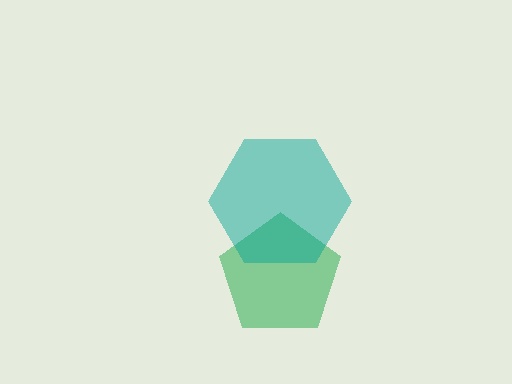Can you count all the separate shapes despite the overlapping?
Yes, there are 2 separate shapes.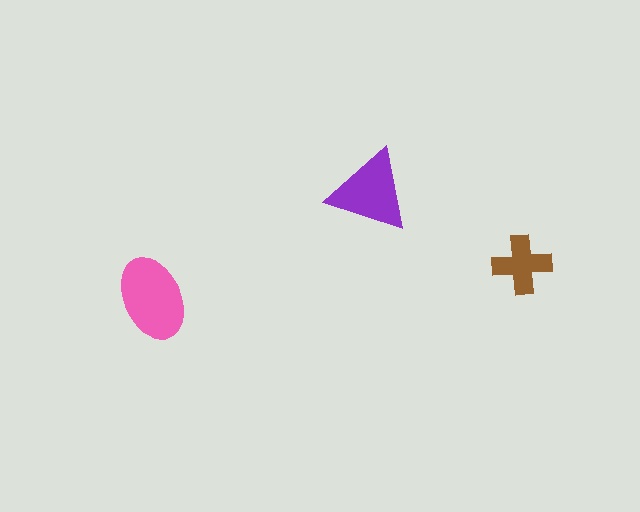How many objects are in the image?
There are 3 objects in the image.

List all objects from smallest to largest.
The brown cross, the purple triangle, the pink ellipse.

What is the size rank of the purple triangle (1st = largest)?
2nd.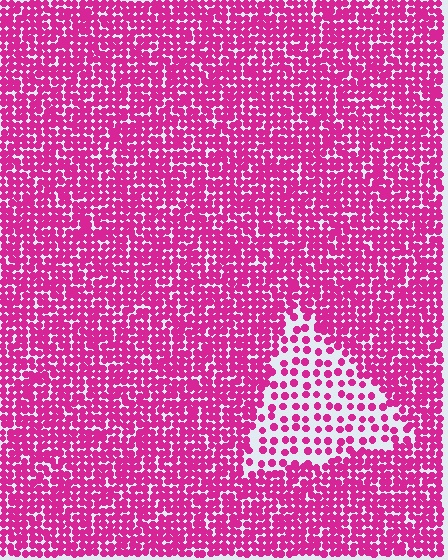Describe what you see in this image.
The image contains small magenta elements arranged at two different densities. A triangle-shaped region is visible where the elements are less densely packed than the surrounding area.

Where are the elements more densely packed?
The elements are more densely packed outside the triangle boundary.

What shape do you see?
I see a triangle.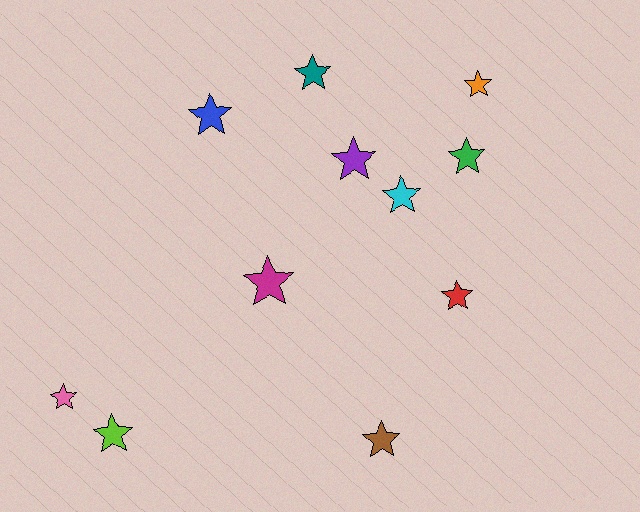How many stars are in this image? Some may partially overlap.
There are 11 stars.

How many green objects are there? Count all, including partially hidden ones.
There is 1 green object.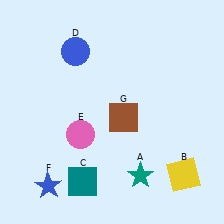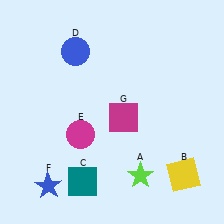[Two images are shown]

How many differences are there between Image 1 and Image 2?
There are 3 differences between the two images.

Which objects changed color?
A changed from teal to lime. E changed from pink to magenta. G changed from brown to magenta.